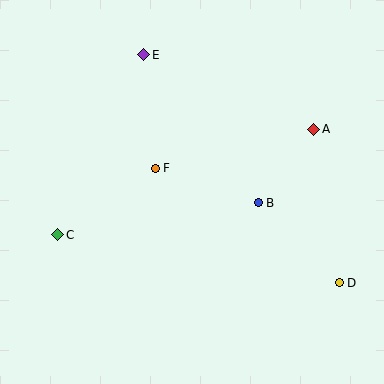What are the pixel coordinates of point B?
Point B is at (258, 203).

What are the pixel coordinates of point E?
Point E is at (144, 55).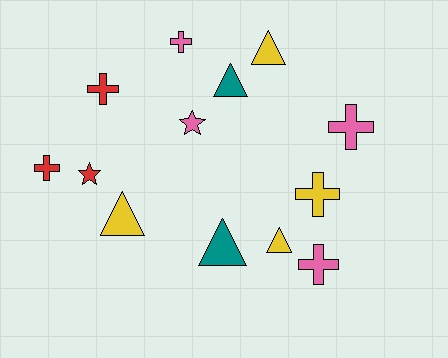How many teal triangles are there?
There are 2 teal triangles.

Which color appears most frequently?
Pink, with 4 objects.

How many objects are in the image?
There are 13 objects.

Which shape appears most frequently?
Cross, with 6 objects.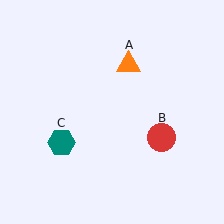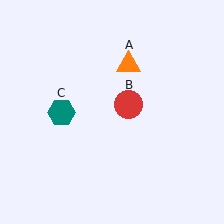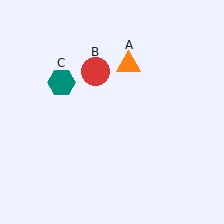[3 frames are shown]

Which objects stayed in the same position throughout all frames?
Orange triangle (object A) remained stationary.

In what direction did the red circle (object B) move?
The red circle (object B) moved up and to the left.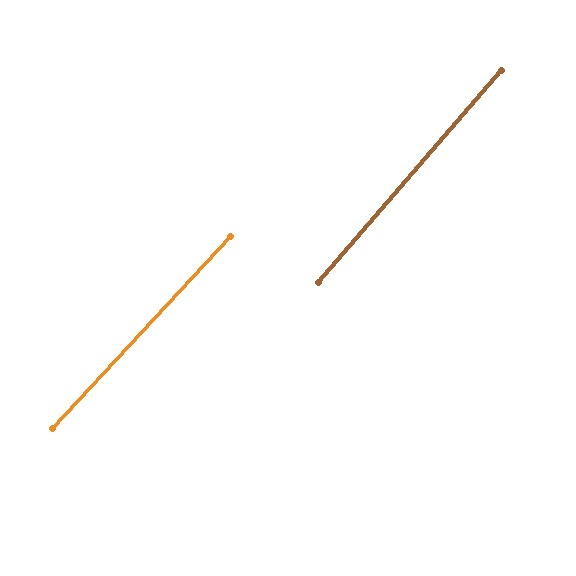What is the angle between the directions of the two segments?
Approximately 2 degrees.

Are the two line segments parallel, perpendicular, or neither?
Parallel — their directions differ by only 1.9°.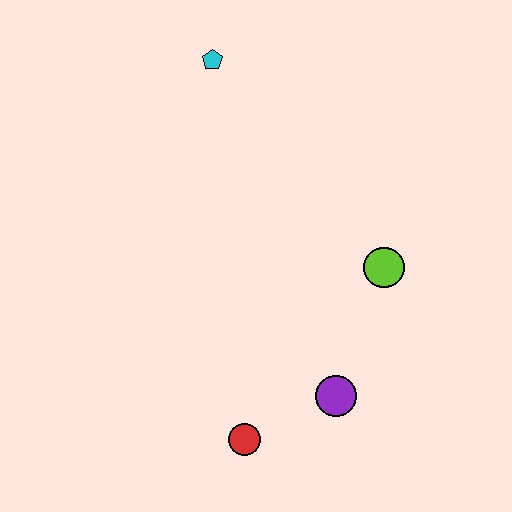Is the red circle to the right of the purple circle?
No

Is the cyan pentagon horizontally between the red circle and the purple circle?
No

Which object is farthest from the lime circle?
The cyan pentagon is farthest from the lime circle.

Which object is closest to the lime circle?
The purple circle is closest to the lime circle.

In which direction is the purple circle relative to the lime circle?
The purple circle is below the lime circle.